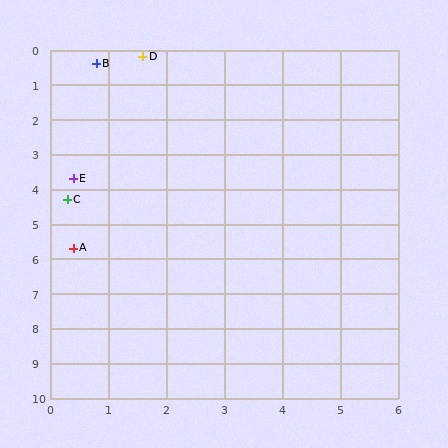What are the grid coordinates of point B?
Point B is at approximately (0.8, 0.4).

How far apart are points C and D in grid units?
Points C and D are about 4.3 grid units apart.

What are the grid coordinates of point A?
Point A is at approximately (0.4, 5.7).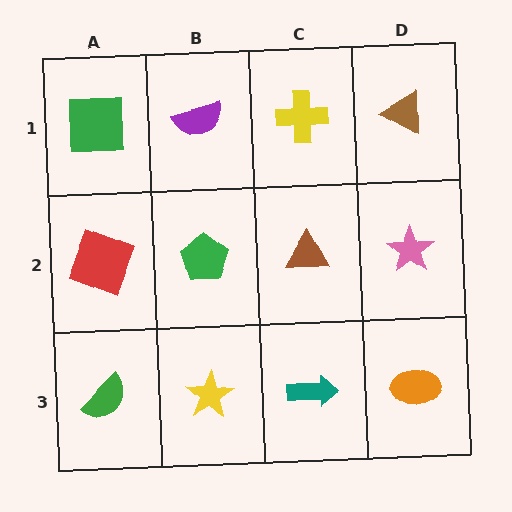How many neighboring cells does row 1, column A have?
2.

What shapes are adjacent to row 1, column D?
A pink star (row 2, column D), a yellow cross (row 1, column C).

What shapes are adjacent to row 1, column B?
A green pentagon (row 2, column B), a green square (row 1, column A), a yellow cross (row 1, column C).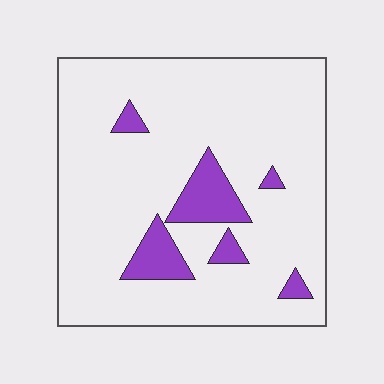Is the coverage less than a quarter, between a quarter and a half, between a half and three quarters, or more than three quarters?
Less than a quarter.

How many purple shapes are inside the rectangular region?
6.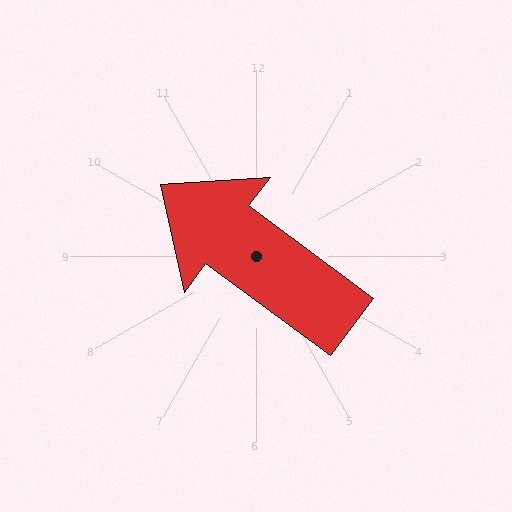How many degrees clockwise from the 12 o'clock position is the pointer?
Approximately 307 degrees.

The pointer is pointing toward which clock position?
Roughly 10 o'clock.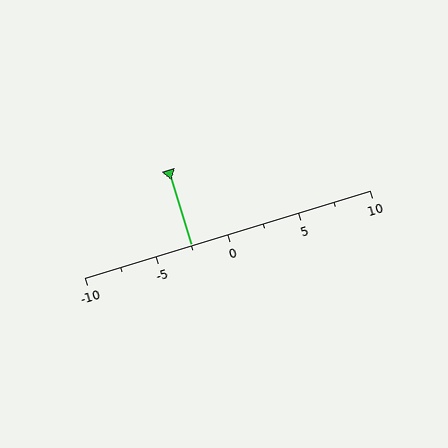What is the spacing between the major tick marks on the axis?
The major ticks are spaced 5 apart.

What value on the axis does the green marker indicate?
The marker indicates approximately -2.5.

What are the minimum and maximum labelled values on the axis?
The axis runs from -10 to 10.